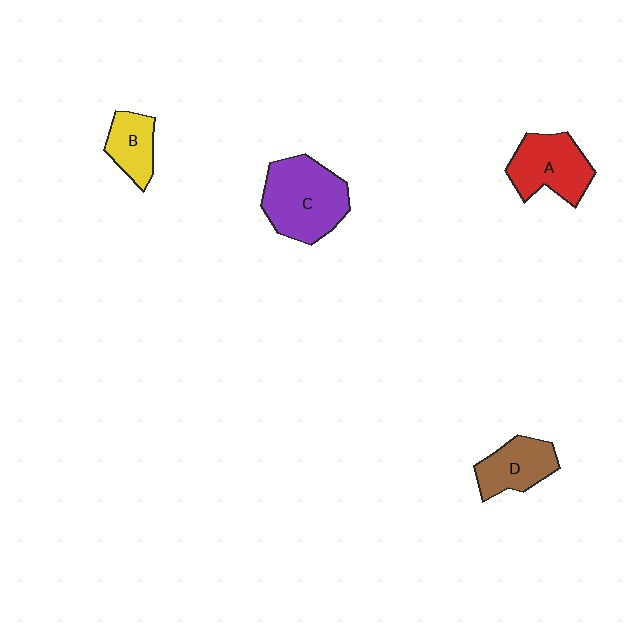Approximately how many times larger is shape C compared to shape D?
Approximately 1.6 times.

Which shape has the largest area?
Shape C (purple).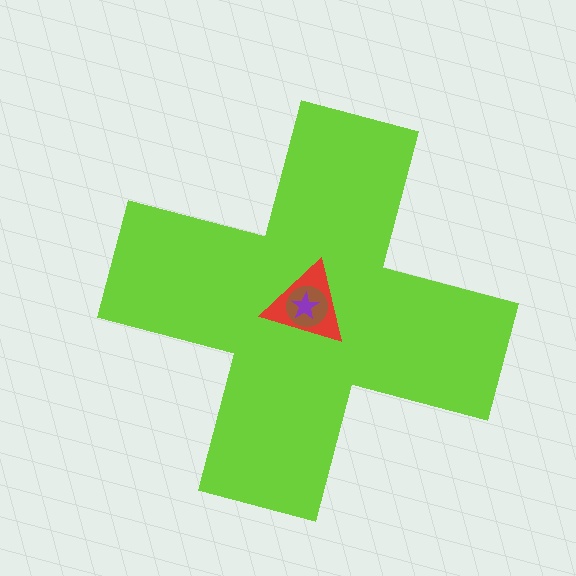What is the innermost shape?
The purple star.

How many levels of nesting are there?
4.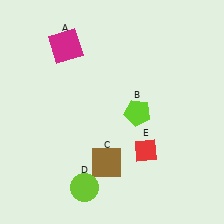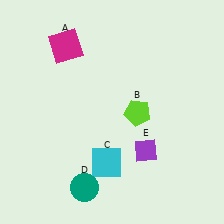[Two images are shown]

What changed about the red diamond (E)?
In Image 1, E is red. In Image 2, it changed to purple.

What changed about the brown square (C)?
In Image 1, C is brown. In Image 2, it changed to cyan.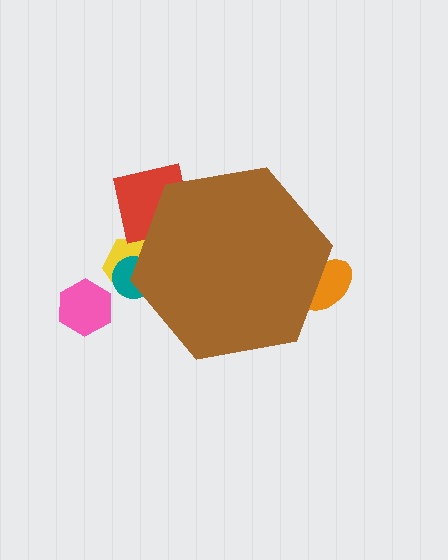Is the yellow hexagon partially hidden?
Yes, the yellow hexagon is partially hidden behind the brown hexagon.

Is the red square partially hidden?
Yes, the red square is partially hidden behind the brown hexagon.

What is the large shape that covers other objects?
A brown hexagon.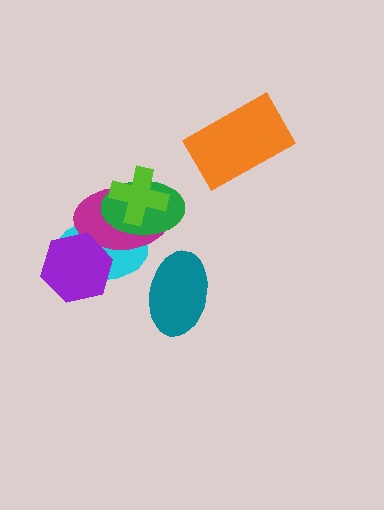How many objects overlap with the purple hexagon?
2 objects overlap with the purple hexagon.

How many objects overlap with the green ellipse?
3 objects overlap with the green ellipse.